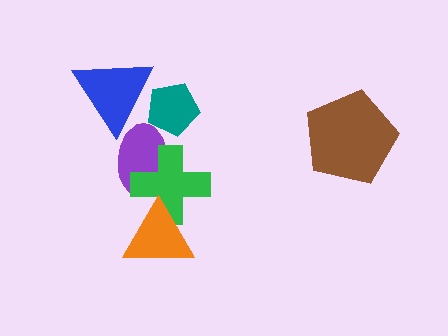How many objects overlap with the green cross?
2 objects overlap with the green cross.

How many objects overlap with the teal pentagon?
1 object overlaps with the teal pentagon.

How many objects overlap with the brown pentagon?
0 objects overlap with the brown pentagon.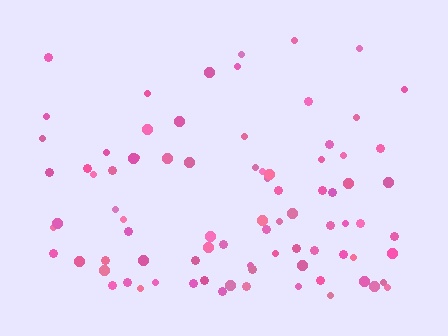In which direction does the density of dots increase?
From top to bottom, with the bottom side densest.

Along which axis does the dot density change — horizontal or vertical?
Vertical.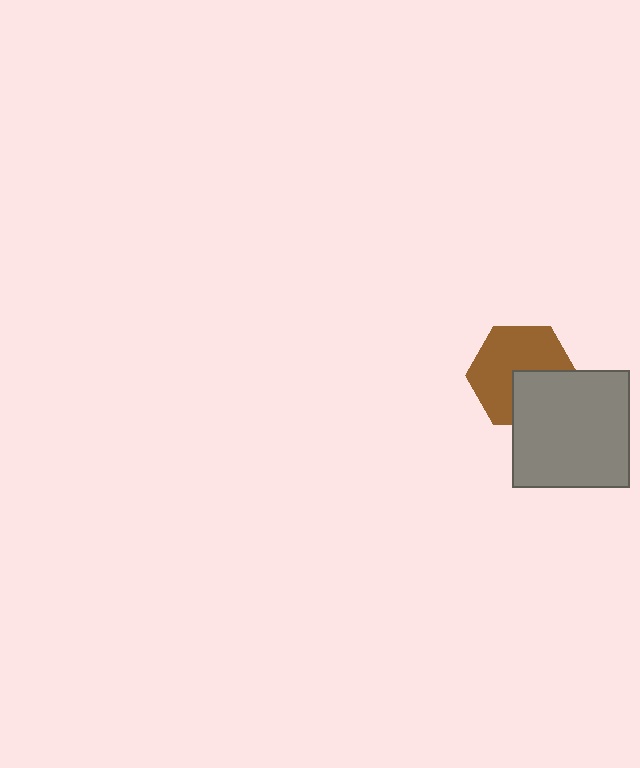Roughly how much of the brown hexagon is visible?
About half of it is visible (roughly 64%).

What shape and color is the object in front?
The object in front is a gray square.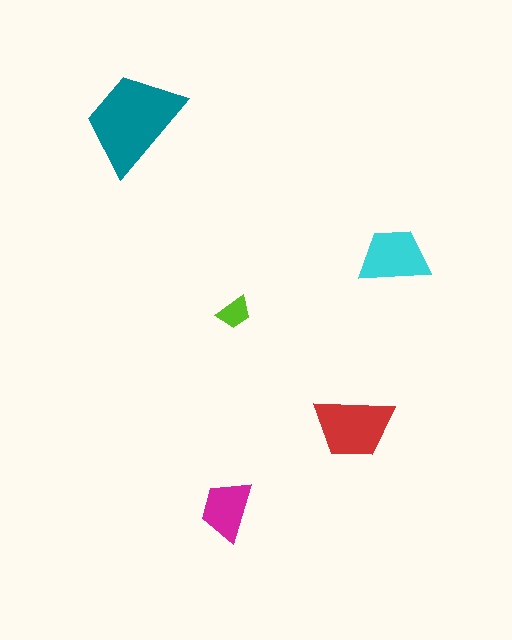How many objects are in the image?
There are 5 objects in the image.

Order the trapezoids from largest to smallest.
the teal one, the red one, the cyan one, the magenta one, the lime one.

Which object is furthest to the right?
The cyan trapezoid is rightmost.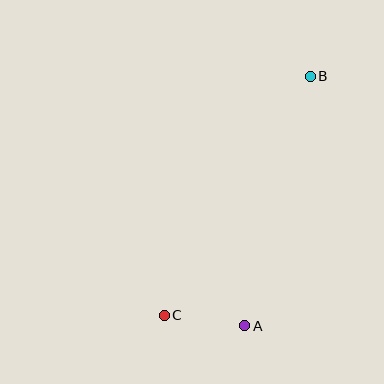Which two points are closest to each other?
Points A and C are closest to each other.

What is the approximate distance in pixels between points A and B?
The distance between A and B is approximately 258 pixels.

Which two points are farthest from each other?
Points B and C are farthest from each other.